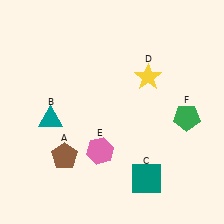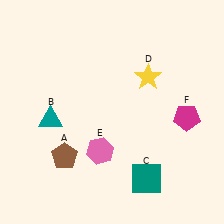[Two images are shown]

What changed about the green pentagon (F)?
In Image 1, F is green. In Image 2, it changed to magenta.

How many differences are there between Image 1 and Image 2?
There is 1 difference between the two images.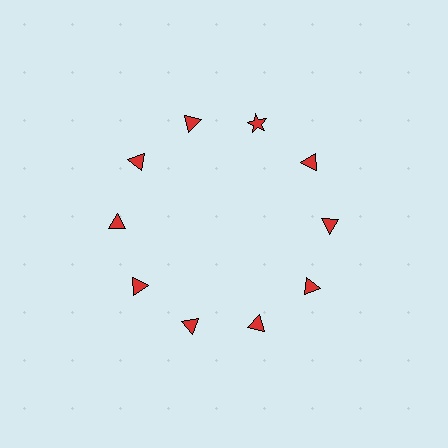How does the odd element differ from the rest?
It has a different shape: star instead of triangle.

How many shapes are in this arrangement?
There are 10 shapes arranged in a ring pattern.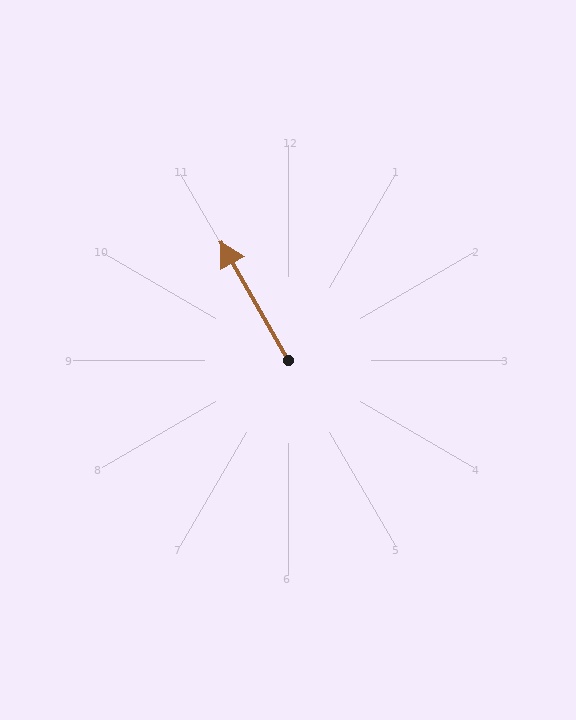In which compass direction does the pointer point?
Northwest.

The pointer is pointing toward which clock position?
Roughly 11 o'clock.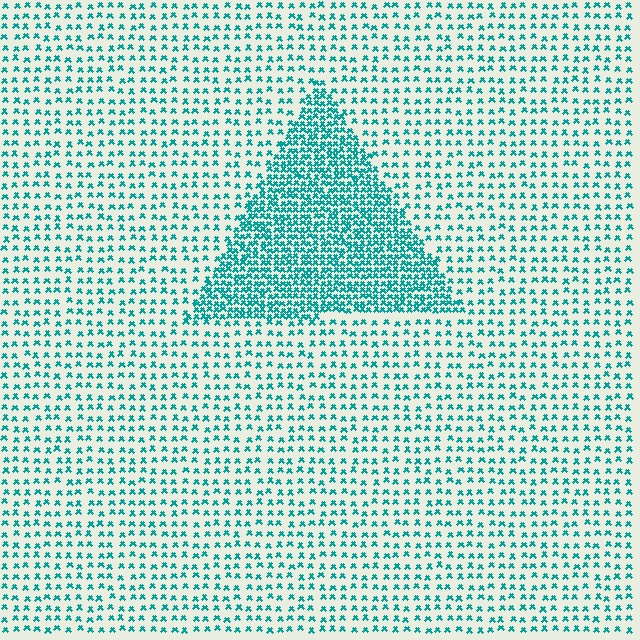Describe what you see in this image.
The image contains small teal elements arranged at two different densities. A triangle-shaped region is visible where the elements are more densely packed than the surrounding area.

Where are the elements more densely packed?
The elements are more densely packed inside the triangle boundary.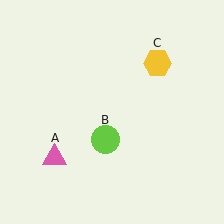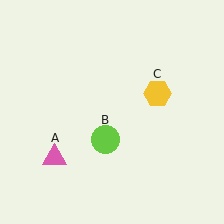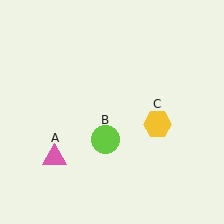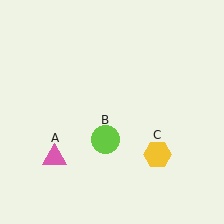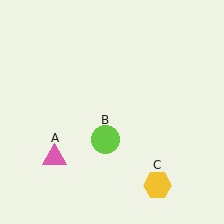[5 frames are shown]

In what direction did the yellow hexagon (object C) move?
The yellow hexagon (object C) moved down.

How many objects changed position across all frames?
1 object changed position: yellow hexagon (object C).